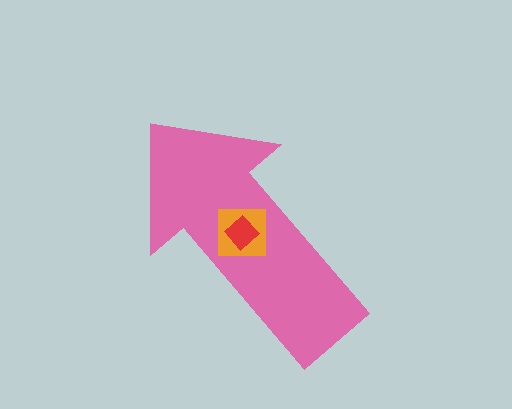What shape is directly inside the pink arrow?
The orange square.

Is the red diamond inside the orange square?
Yes.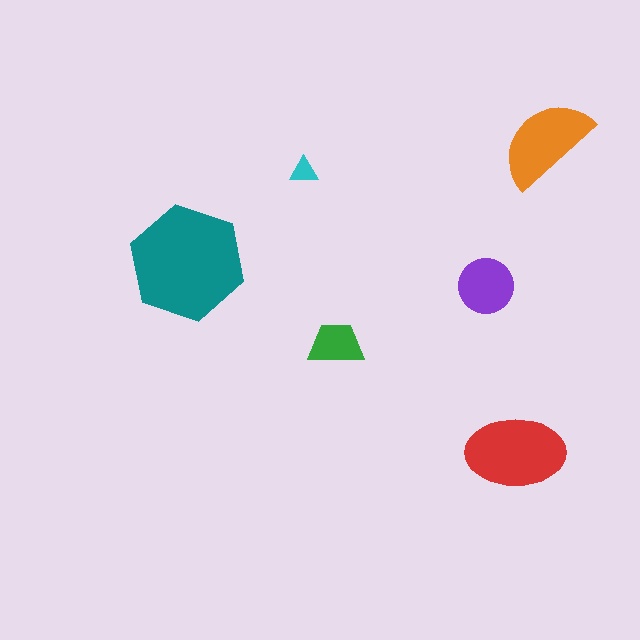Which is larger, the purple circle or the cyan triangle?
The purple circle.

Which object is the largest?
The teal hexagon.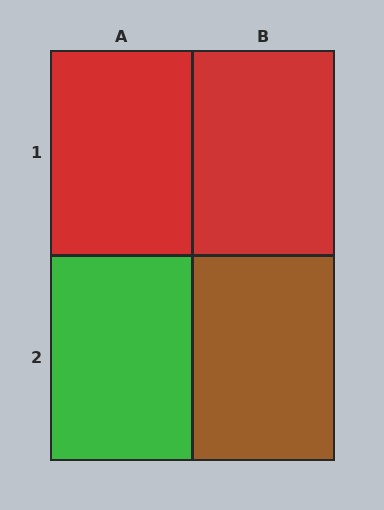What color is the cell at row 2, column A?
Green.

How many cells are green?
1 cell is green.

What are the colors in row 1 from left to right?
Red, red.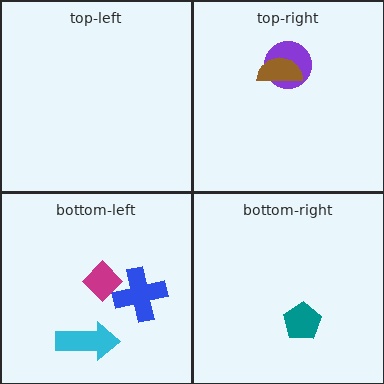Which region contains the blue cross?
The bottom-left region.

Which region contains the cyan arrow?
The bottom-left region.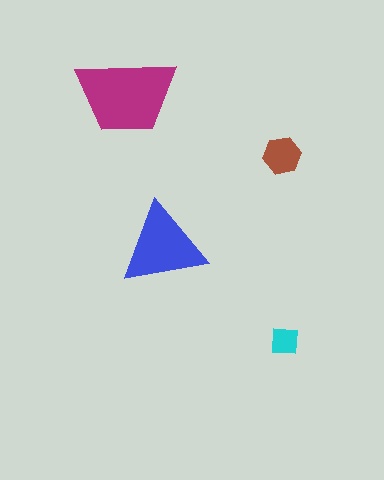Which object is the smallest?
The cyan square.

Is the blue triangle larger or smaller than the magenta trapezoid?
Smaller.